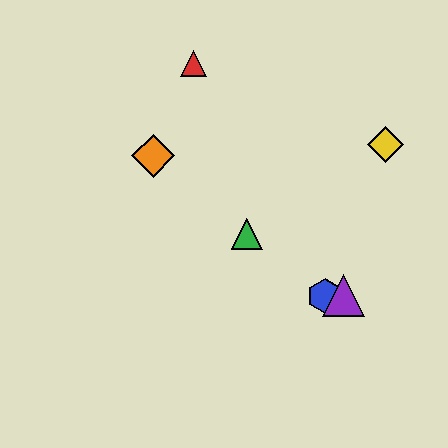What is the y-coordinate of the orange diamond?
The orange diamond is at y≈156.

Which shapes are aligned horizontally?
The blue hexagon, the purple triangle are aligned horizontally.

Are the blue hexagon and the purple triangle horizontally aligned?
Yes, both are at y≈296.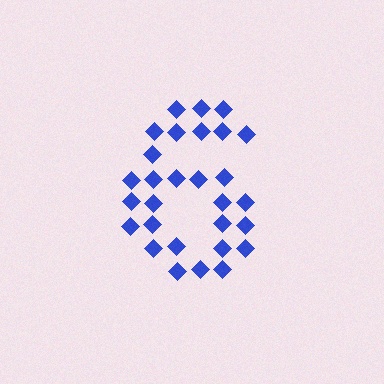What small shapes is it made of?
It is made of small diamonds.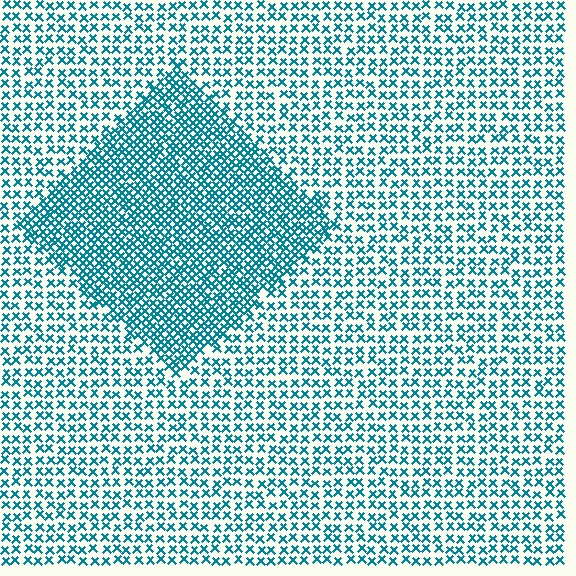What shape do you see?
I see a diamond.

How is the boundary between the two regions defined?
The boundary is defined by a change in element density (approximately 2.0x ratio). All elements are the same color, size, and shape.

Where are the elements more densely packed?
The elements are more densely packed inside the diamond boundary.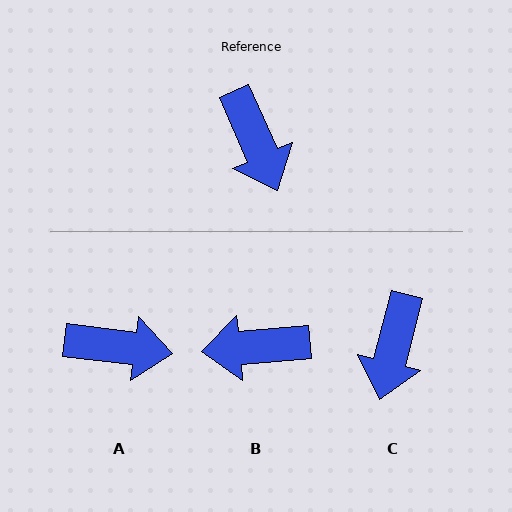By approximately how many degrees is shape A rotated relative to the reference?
Approximately 59 degrees counter-clockwise.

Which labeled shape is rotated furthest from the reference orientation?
B, about 109 degrees away.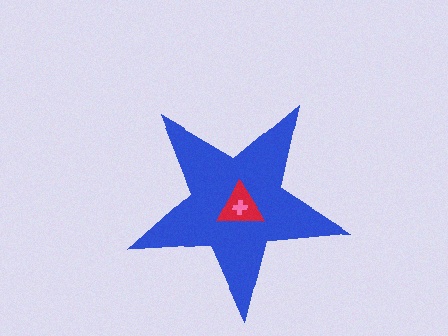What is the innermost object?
The pink cross.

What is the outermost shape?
The blue star.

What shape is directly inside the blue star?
The red triangle.